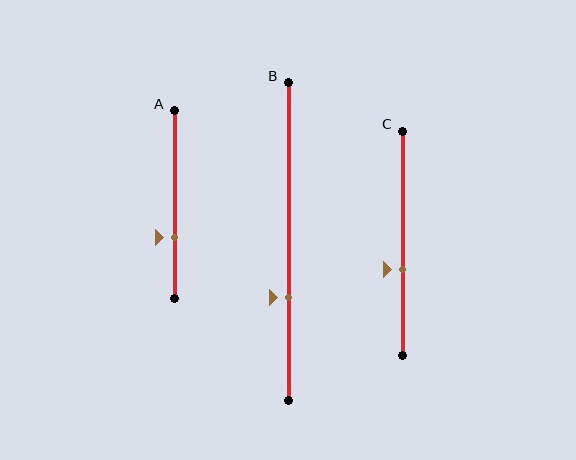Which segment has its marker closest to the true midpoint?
Segment C has its marker closest to the true midpoint.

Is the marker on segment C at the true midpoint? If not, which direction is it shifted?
No, the marker on segment C is shifted downward by about 11% of the segment length.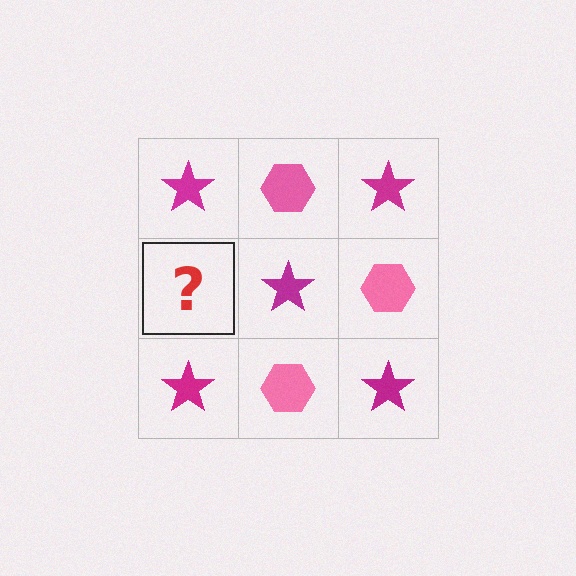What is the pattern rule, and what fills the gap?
The rule is that it alternates magenta star and pink hexagon in a checkerboard pattern. The gap should be filled with a pink hexagon.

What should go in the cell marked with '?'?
The missing cell should contain a pink hexagon.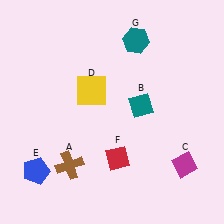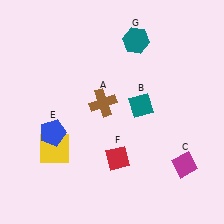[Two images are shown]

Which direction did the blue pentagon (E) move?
The blue pentagon (E) moved up.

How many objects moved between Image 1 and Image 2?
3 objects moved between the two images.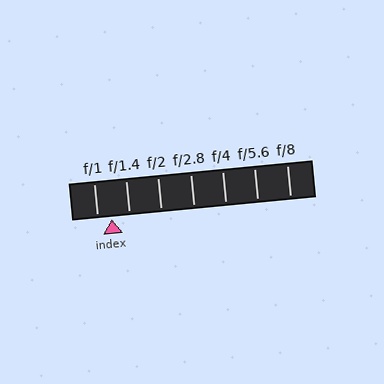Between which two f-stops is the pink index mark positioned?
The index mark is between f/1 and f/1.4.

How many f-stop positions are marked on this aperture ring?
There are 7 f-stop positions marked.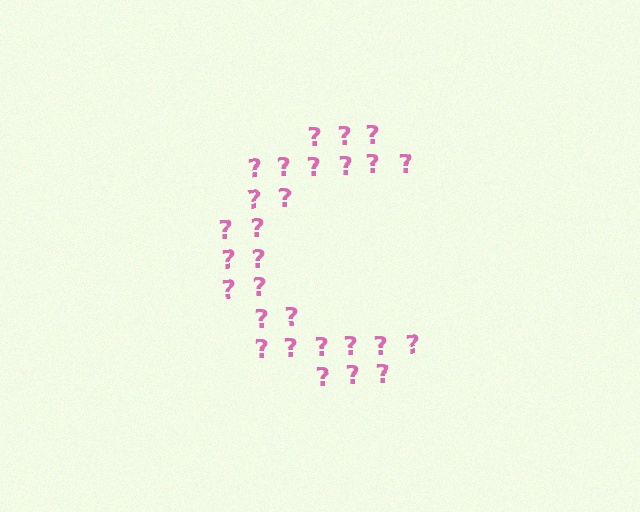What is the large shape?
The large shape is the letter C.